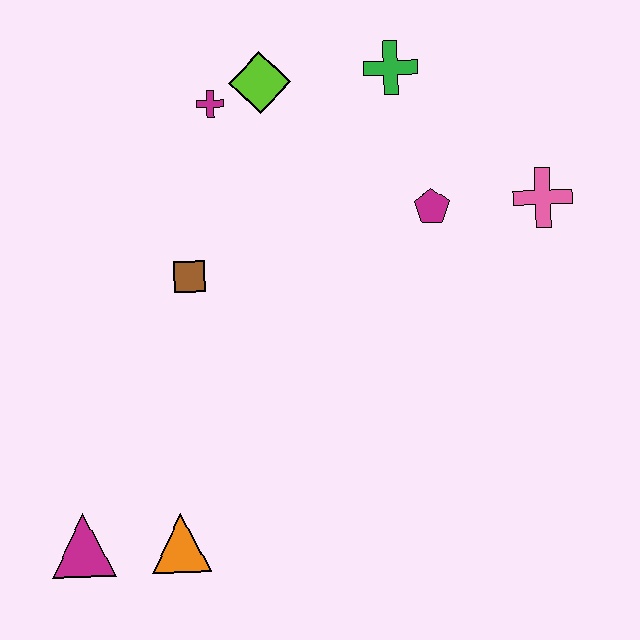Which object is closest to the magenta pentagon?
The pink cross is closest to the magenta pentagon.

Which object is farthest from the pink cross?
The magenta triangle is farthest from the pink cross.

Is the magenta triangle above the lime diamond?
No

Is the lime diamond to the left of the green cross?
Yes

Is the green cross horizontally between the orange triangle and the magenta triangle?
No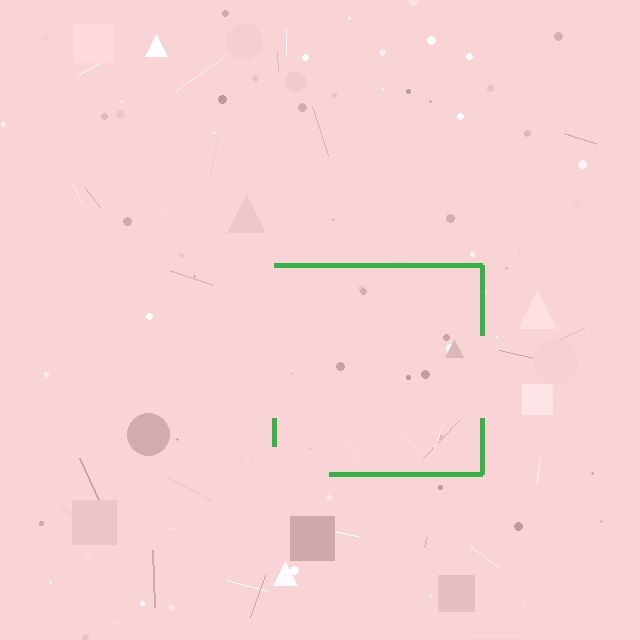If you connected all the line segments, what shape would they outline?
They would outline a square.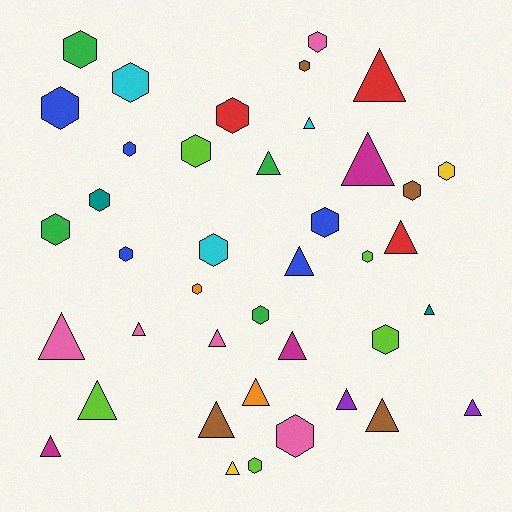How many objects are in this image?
There are 40 objects.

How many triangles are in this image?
There are 19 triangles.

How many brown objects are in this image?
There are 4 brown objects.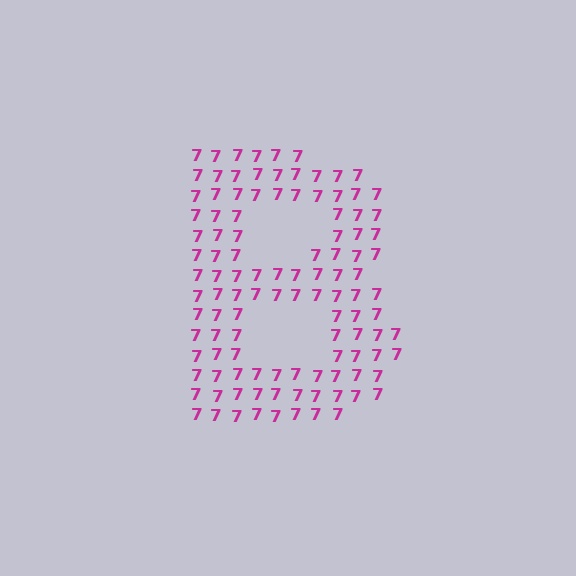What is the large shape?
The large shape is the letter B.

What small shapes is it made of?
It is made of small digit 7's.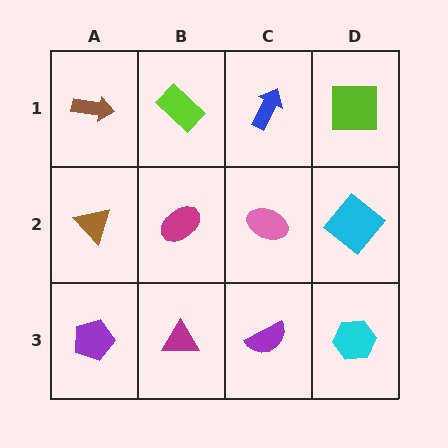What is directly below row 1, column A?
A brown triangle.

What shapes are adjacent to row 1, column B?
A magenta ellipse (row 2, column B), a brown arrow (row 1, column A), a blue arrow (row 1, column C).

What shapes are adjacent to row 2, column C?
A blue arrow (row 1, column C), a purple semicircle (row 3, column C), a magenta ellipse (row 2, column B), a cyan diamond (row 2, column D).